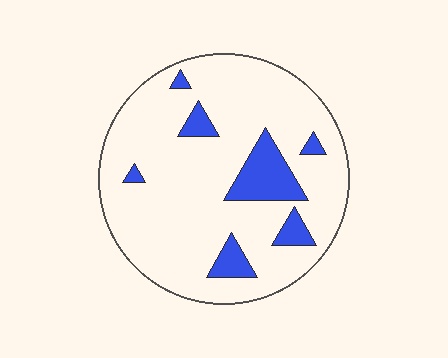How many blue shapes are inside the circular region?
7.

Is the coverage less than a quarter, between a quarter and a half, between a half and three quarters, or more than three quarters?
Less than a quarter.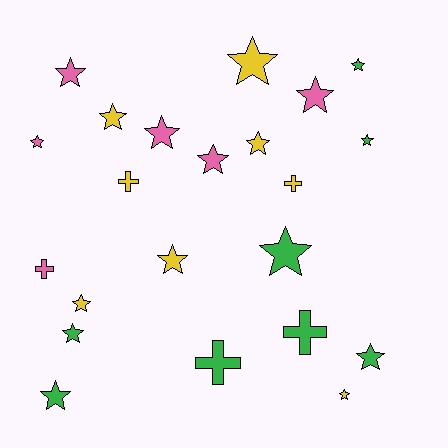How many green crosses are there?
There are 2 green crosses.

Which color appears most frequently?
Green, with 8 objects.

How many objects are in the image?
There are 22 objects.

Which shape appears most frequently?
Star, with 17 objects.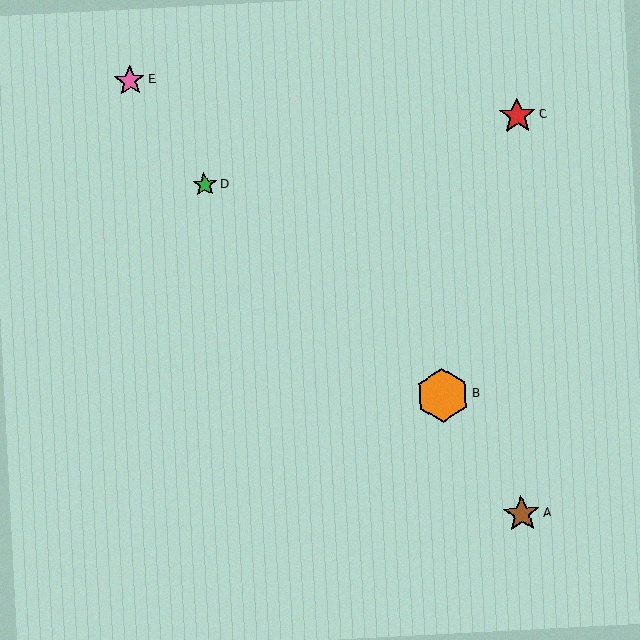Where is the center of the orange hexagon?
The center of the orange hexagon is at (443, 395).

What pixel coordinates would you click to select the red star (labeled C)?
Click at (517, 116) to select the red star C.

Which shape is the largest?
The orange hexagon (labeled B) is the largest.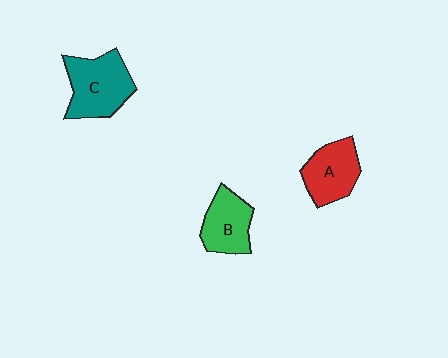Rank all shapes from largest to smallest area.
From largest to smallest: C (teal), A (red), B (green).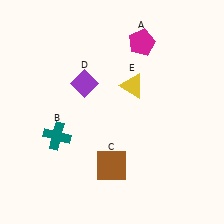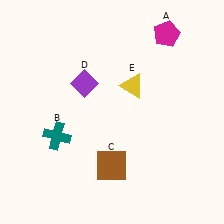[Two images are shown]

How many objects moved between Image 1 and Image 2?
1 object moved between the two images.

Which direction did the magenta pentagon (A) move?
The magenta pentagon (A) moved right.